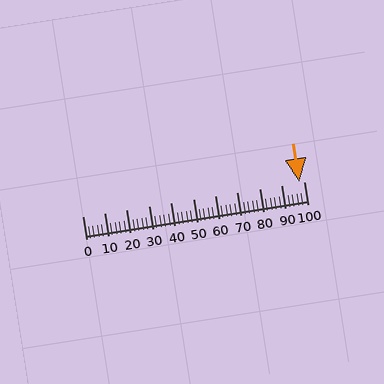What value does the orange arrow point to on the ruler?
The orange arrow points to approximately 98.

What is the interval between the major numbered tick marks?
The major tick marks are spaced 10 units apart.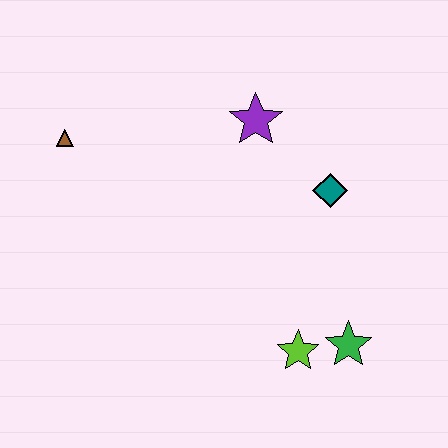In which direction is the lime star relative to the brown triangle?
The lime star is to the right of the brown triangle.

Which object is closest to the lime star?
The green star is closest to the lime star.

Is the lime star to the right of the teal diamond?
No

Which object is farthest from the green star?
The brown triangle is farthest from the green star.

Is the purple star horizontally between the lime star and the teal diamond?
No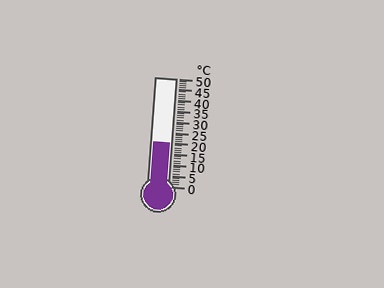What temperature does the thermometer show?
The thermometer shows approximately 20°C.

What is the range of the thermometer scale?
The thermometer scale ranges from 0°C to 50°C.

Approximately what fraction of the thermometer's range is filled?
The thermometer is filled to approximately 40% of its range.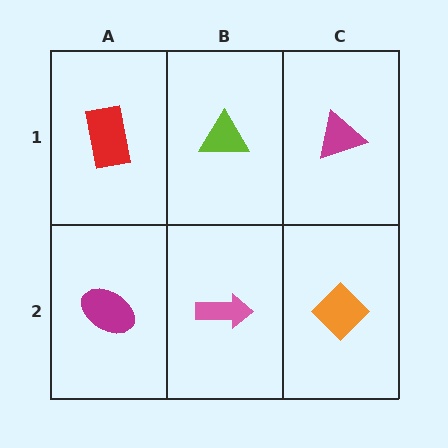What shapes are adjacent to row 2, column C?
A magenta triangle (row 1, column C), a pink arrow (row 2, column B).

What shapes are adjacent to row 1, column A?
A magenta ellipse (row 2, column A), a lime triangle (row 1, column B).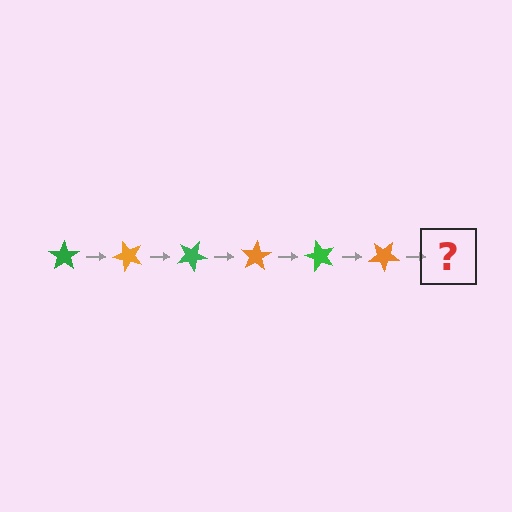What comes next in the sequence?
The next element should be a green star, rotated 300 degrees from the start.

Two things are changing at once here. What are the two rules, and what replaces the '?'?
The two rules are that it rotates 50 degrees each step and the color cycles through green and orange. The '?' should be a green star, rotated 300 degrees from the start.